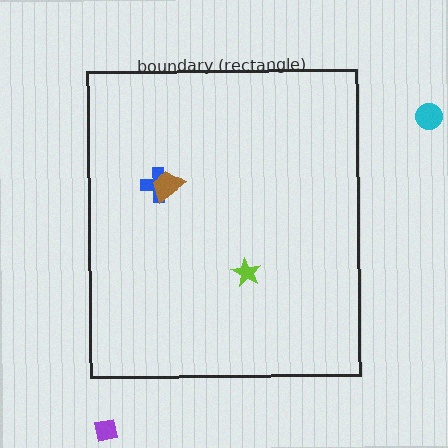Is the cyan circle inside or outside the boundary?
Outside.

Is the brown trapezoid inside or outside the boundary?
Inside.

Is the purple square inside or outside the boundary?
Outside.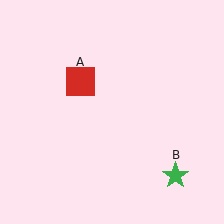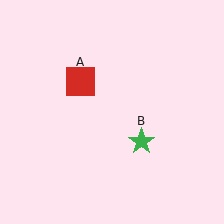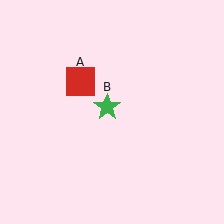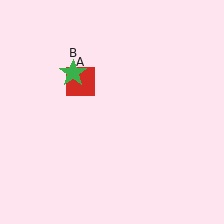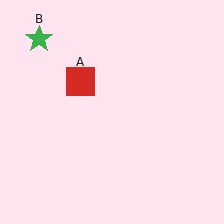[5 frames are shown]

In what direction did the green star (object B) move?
The green star (object B) moved up and to the left.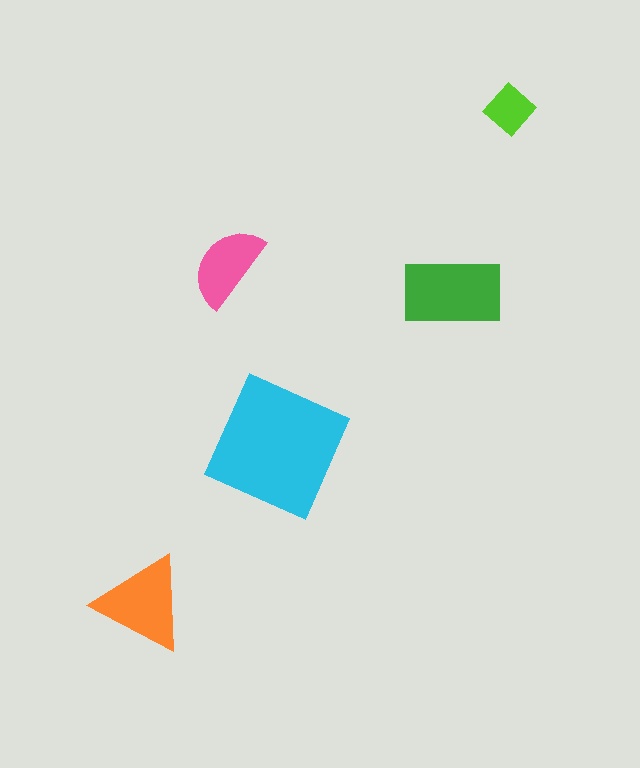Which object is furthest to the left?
The orange triangle is leftmost.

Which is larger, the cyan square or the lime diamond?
The cyan square.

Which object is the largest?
The cyan square.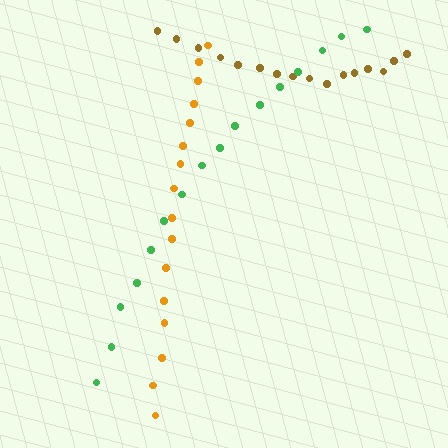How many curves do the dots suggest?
There are 3 distinct paths.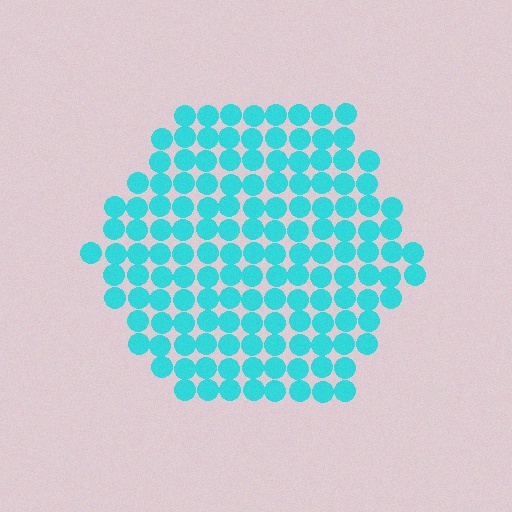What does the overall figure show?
The overall figure shows a hexagon.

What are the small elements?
The small elements are circles.